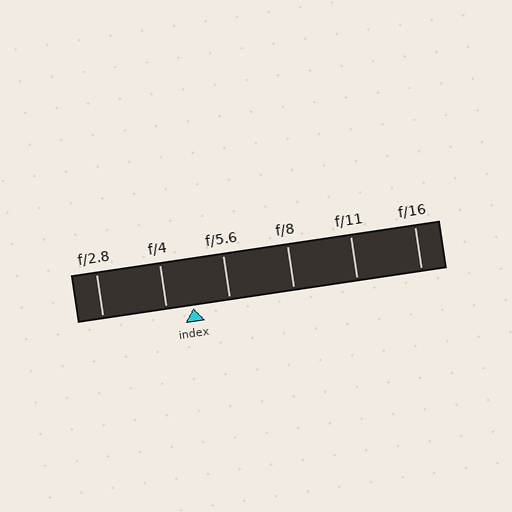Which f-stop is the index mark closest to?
The index mark is closest to f/4.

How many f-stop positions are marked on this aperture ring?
There are 6 f-stop positions marked.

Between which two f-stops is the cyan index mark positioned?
The index mark is between f/4 and f/5.6.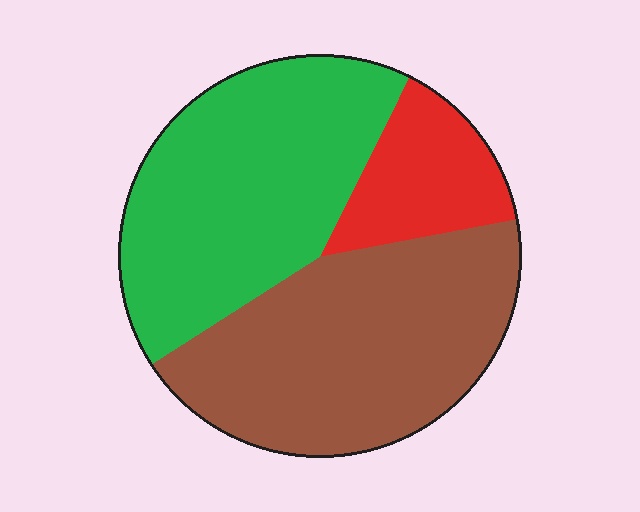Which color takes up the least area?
Red, at roughly 15%.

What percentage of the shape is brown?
Brown covers about 45% of the shape.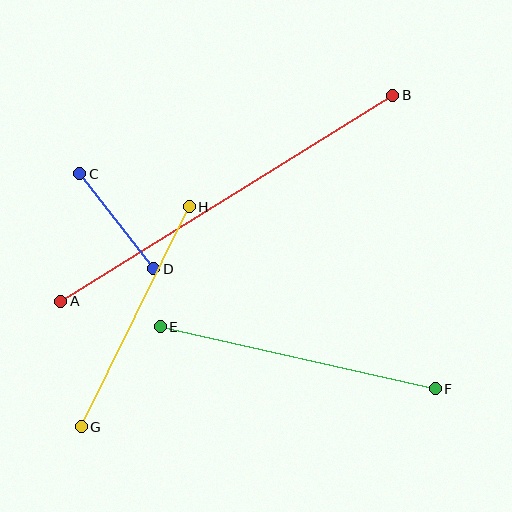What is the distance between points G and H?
The distance is approximately 245 pixels.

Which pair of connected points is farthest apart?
Points A and B are farthest apart.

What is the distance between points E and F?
The distance is approximately 282 pixels.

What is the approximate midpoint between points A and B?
The midpoint is at approximately (227, 198) pixels.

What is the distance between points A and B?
The distance is approximately 391 pixels.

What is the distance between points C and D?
The distance is approximately 121 pixels.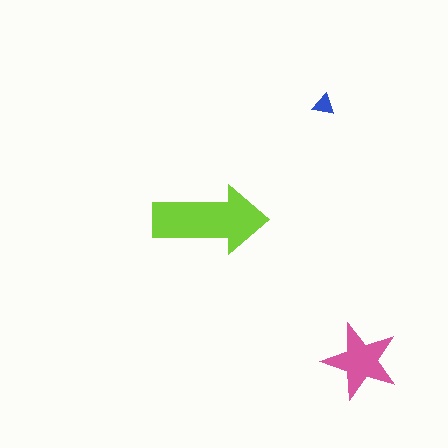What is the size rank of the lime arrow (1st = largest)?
1st.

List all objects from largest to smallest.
The lime arrow, the pink star, the blue triangle.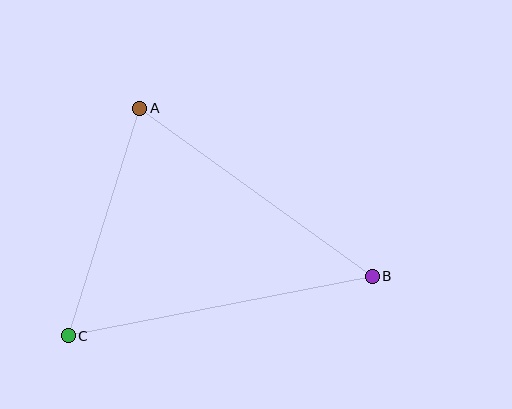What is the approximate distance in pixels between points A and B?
The distance between A and B is approximately 287 pixels.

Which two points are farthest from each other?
Points B and C are farthest from each other.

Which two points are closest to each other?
Points A and C are closest to each other.